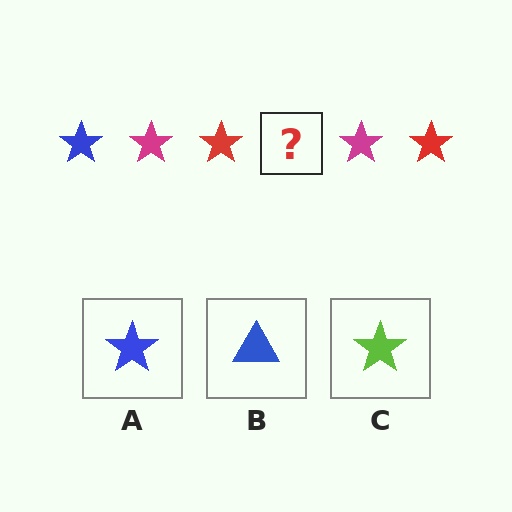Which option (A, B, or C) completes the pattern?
A.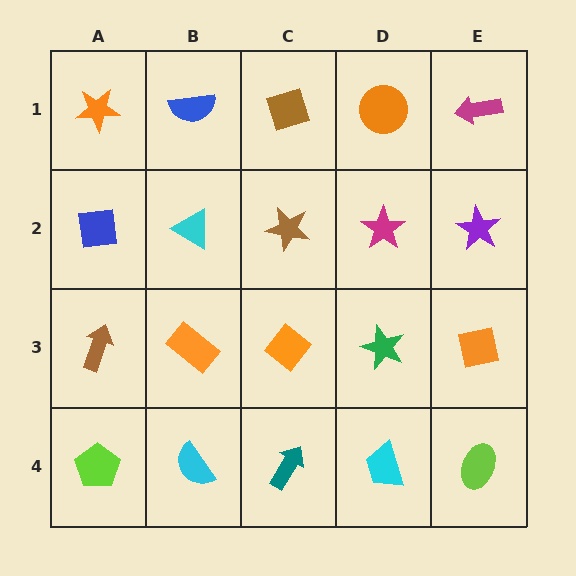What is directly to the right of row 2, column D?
A purple star.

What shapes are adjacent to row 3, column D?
A magenta star (row 2, column D), a cyan trapezoid (row 4, column D), an orange diamond (row 3, column C), an orange square (row 3, column E).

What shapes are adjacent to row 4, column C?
An orange diamond (row 3, column C), a cyan semicircle (row 4, column B), a cyan trapezoid (row 4, column D).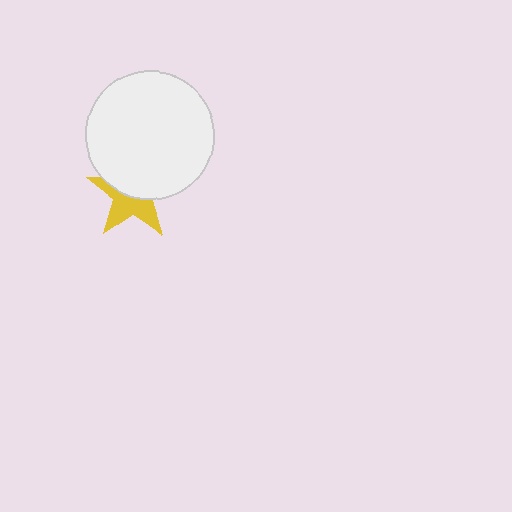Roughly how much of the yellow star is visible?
About half of it is visible (roughly 48%).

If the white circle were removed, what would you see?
You would see the complete yellow star.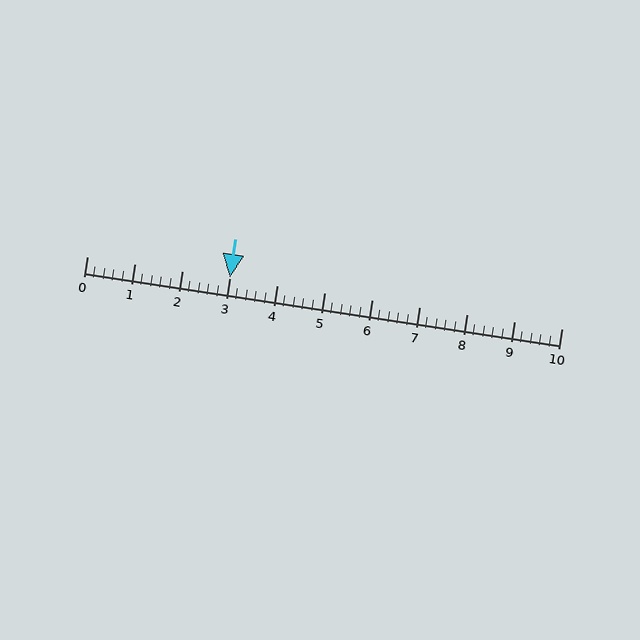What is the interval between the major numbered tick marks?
The major tick marks are spaced 1 units apart.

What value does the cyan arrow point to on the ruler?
The cyan arrow points to approximately 3.0.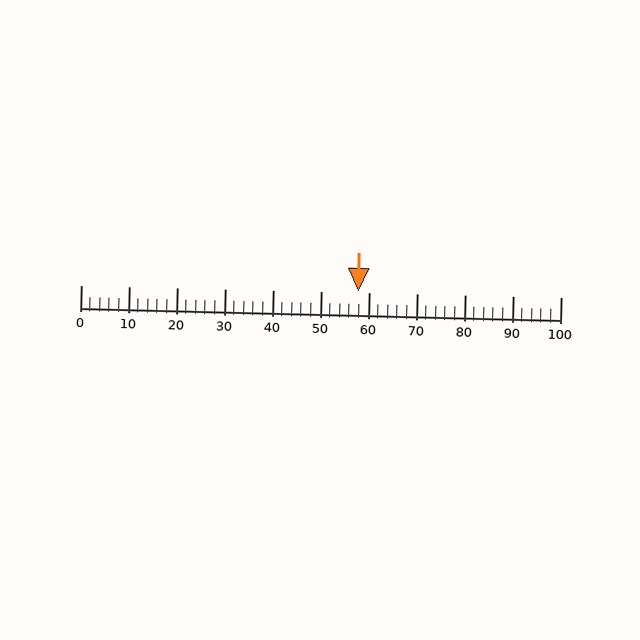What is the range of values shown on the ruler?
The ruler shows values from 0 to 100.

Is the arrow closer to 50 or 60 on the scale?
The arrow is closer to 60.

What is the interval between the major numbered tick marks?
The major tick marks are spaced 10 units apart.